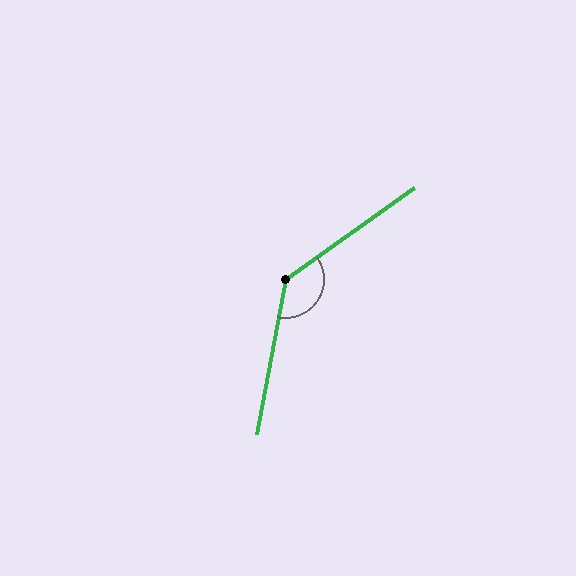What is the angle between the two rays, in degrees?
Approximately 136 degrees.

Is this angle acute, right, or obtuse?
It is obtuse.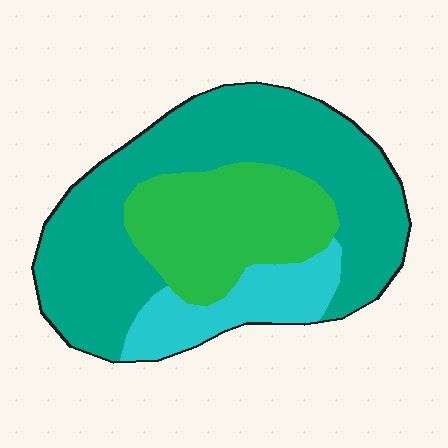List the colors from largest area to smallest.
From largest to smallest: teal, green, cyan.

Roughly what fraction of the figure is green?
Green covers 28% of the figure.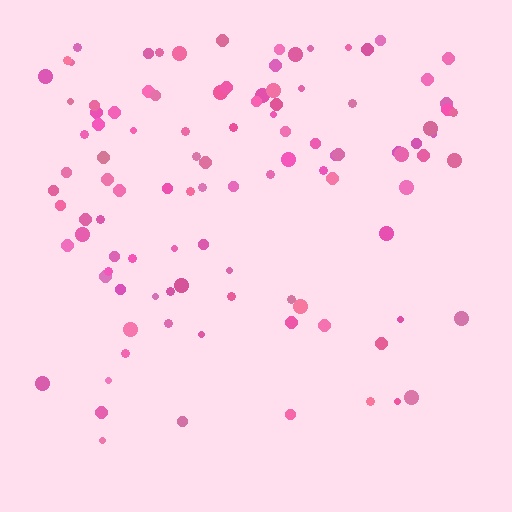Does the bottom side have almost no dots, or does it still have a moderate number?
Still a moderate number, just noticeably fewer than the top.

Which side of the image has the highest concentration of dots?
The top.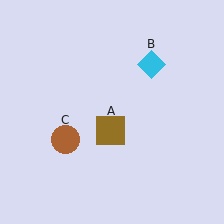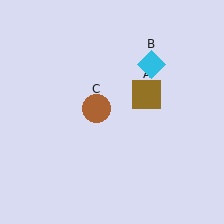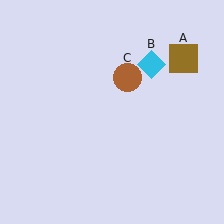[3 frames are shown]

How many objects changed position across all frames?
2 objects changed position: brown square (object A), brown circle (object C).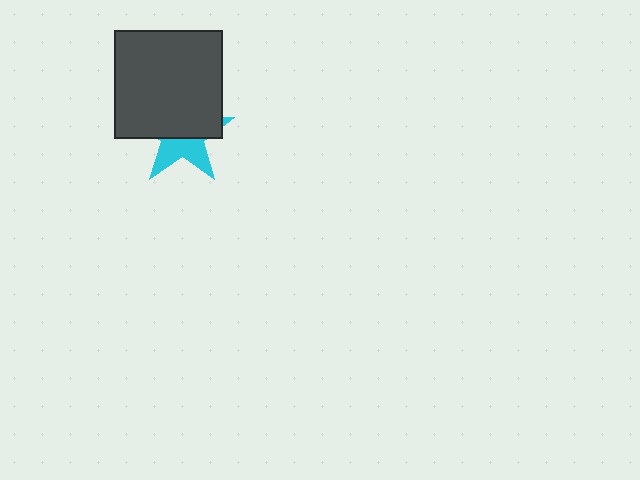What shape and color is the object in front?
The object in front is a dark gray square.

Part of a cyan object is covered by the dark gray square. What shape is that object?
It is a star.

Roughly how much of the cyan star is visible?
A small part of it is visible (roughly 40%).